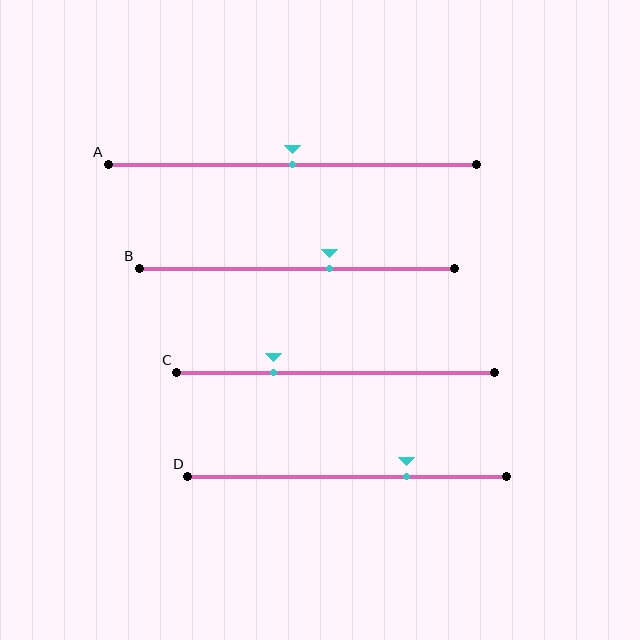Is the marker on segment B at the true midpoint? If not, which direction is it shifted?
No, the marker on segment B is shifted to the right by about 11% of the segment length.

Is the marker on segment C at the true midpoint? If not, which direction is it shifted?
No, the marker on segment C is shifted to the left by about 19% of the segment length.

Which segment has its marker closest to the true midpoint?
Segment A has its marker closest to the true midpoint.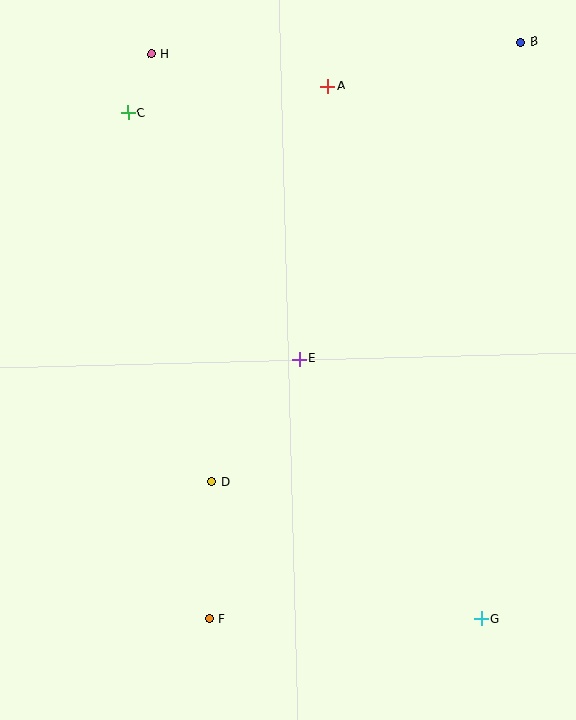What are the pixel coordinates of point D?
Point D is at (212, 482).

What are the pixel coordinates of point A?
Point A is at (328, 86).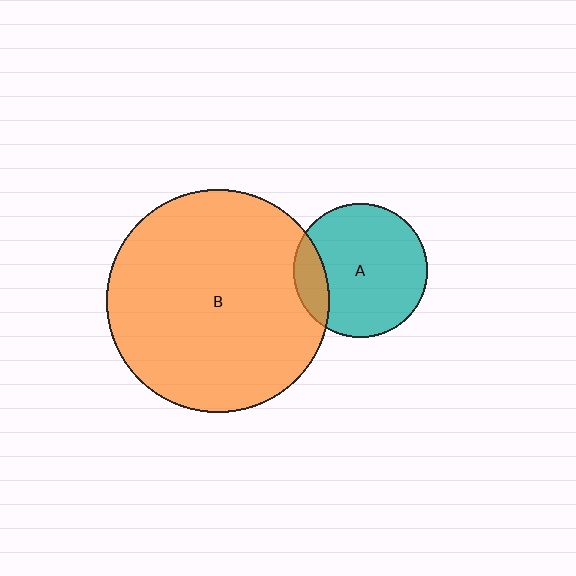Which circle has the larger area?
Circle B (orange).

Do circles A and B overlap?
Yes.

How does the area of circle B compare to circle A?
Approximately 2.8 times.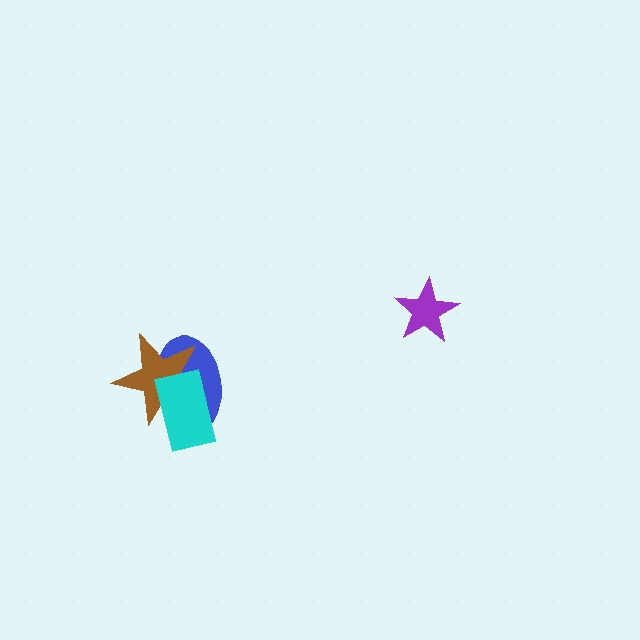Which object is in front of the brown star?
The cyan rectangle is in front of the brown star.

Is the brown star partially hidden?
Yes, it is partially covered by another shape.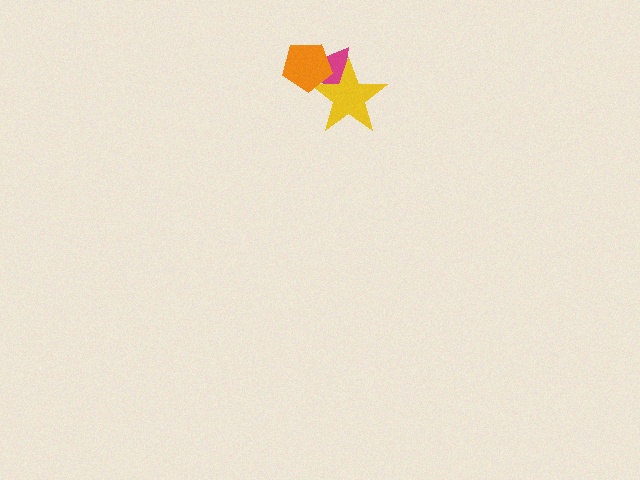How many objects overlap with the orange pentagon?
2 objects overlap with the orange pentagon.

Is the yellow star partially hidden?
Yes, it is partially covered by another shape.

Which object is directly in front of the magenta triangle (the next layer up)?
The yellow star is directly in front of the magenta triangle.